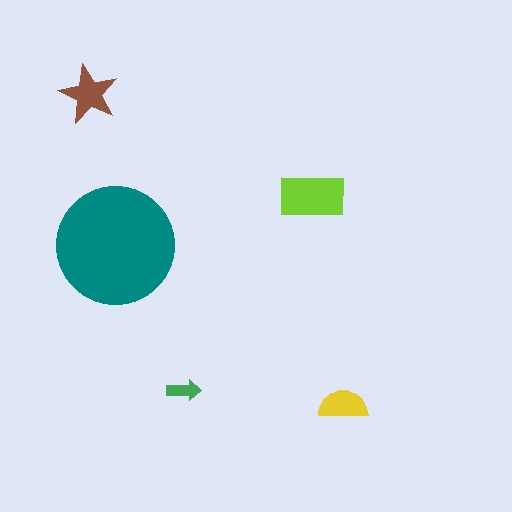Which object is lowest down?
The yellow semicircle is bottommost.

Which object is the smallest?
The green arrow.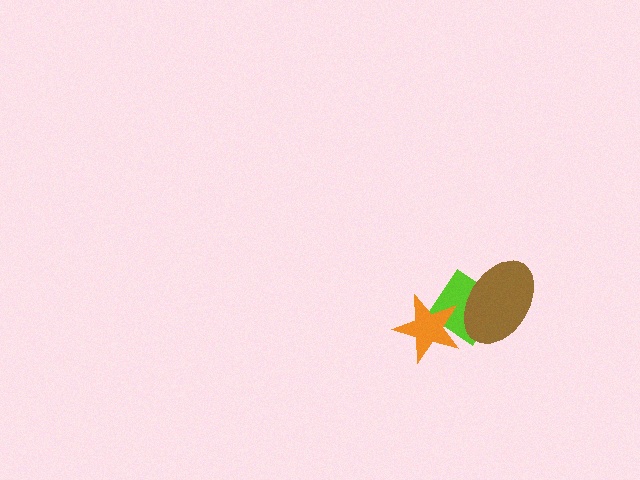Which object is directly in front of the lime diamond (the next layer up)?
The orange star is directly in front of the lime diamond.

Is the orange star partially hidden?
No, no other shape covers it.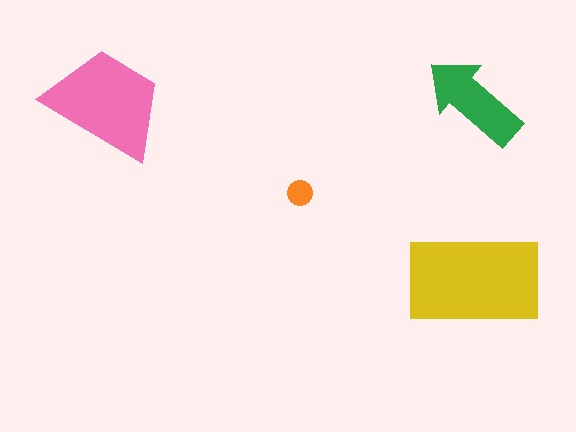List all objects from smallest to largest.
The orange circle, the green arrow, the pink trapezoid, the yellow rectangle.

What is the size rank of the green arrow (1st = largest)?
3rd.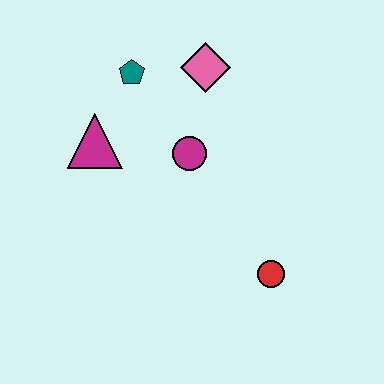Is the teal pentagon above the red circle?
Yes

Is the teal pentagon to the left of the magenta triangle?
No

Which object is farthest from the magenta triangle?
The red circle is farthest from the magenta triangle.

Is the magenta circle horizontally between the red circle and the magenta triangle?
Yes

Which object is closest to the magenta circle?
The pink diamond is closest to the magenta circle.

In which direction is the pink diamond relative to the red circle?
The pink diamond is above the red circle.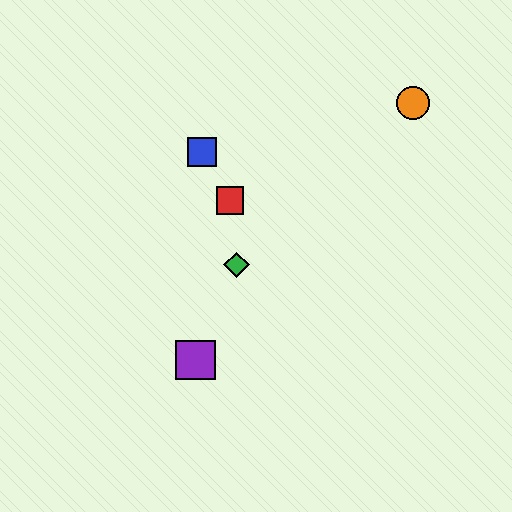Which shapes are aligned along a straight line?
The green diamond, the yellow square, the purple square are aligned along a straight line.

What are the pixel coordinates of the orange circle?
The orange circle is at (413, 103).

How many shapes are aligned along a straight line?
3 shapes (the green diamond, the yellow square, the purple square) are aligned along a straight line.